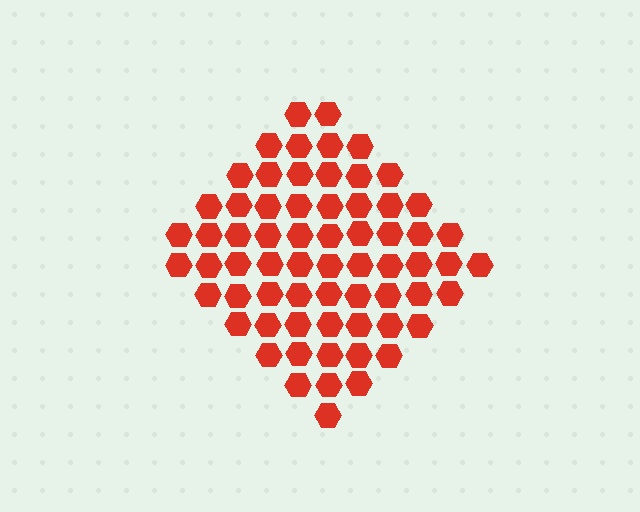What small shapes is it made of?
It is made of small hexagons.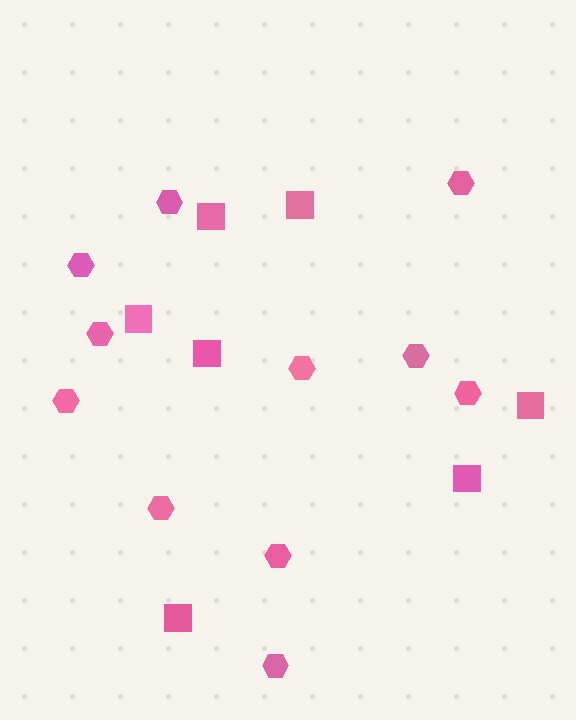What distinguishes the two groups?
There are 2 groups: one group of squares (7) and one group of hexagons (11).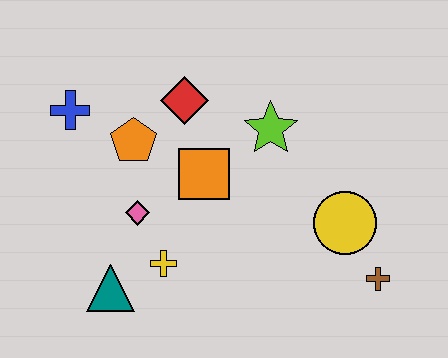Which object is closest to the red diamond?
The orange pentagon is closest to the red diamond.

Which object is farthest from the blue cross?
The brown cross is farthest from the blue cross.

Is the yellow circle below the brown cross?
No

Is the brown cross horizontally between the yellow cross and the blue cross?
No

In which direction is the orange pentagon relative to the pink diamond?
The orange pentagon is above the pink diamond.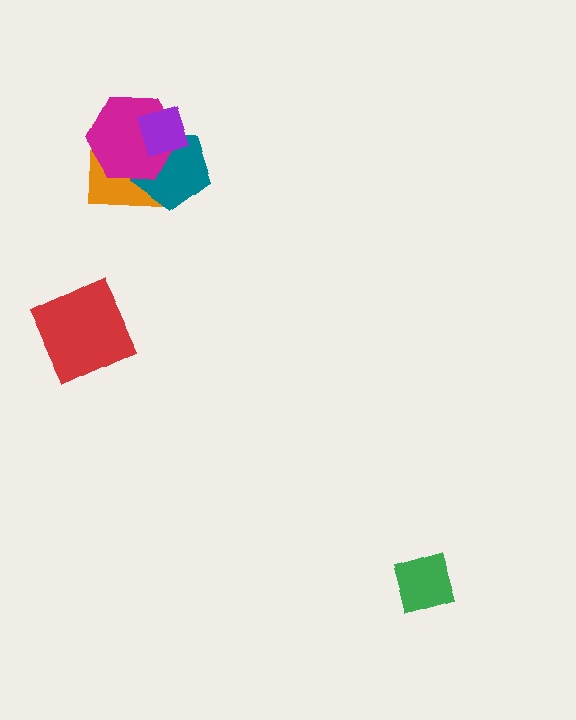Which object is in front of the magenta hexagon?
The purple diamond is in front of the magenta hexagon.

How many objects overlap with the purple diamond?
3 objects overlap with the purple diamond.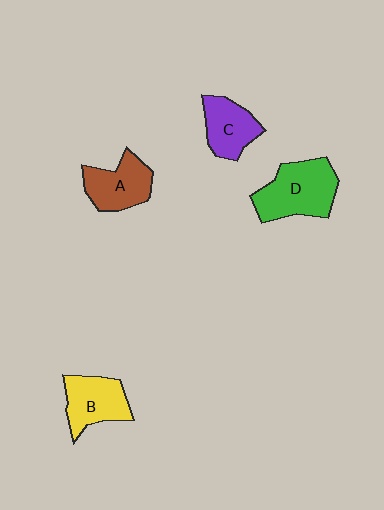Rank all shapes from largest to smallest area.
From largest to smallest: D (green), B (yellow), A (brown), C (purple).